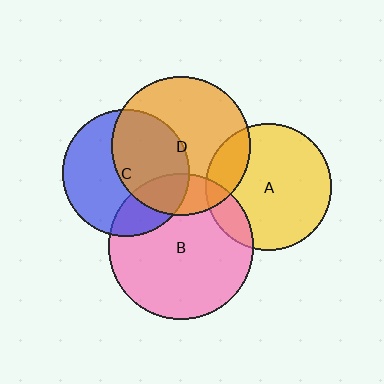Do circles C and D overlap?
Yes.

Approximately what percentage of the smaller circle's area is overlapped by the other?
Approximately 50%.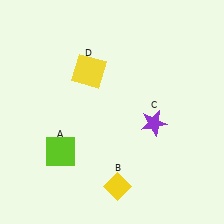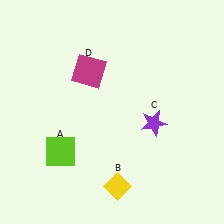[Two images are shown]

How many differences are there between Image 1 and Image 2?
There is 1 difference between the two images.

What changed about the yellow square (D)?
In Image 1, D is yellow. In Image 2, it changed to magenta.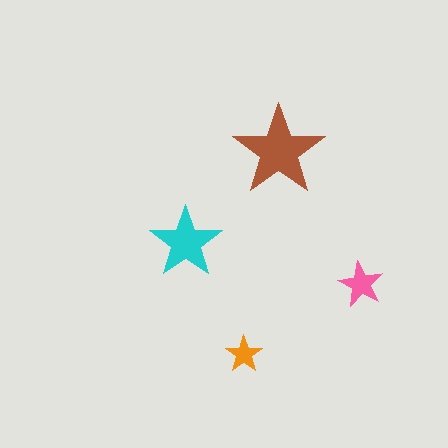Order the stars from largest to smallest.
the brown one, the cyan one, the pink one, the orange one.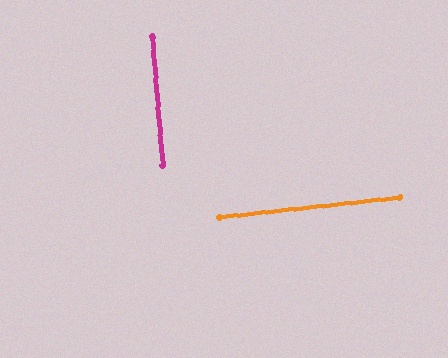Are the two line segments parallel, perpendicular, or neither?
Perpendicular — they meet at approximately 88°.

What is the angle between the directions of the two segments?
Approximately 88 degrees.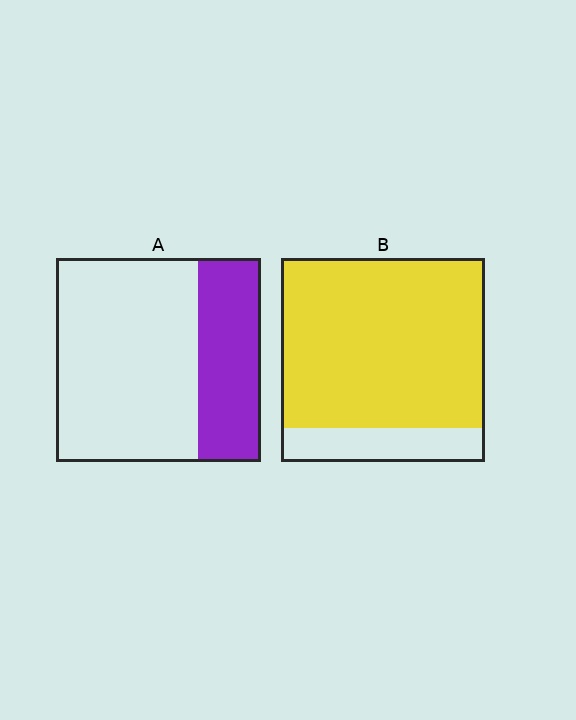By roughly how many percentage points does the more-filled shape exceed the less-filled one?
By roughly 55 percentage points (B over A).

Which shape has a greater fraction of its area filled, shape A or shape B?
Shape B.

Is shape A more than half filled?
No.